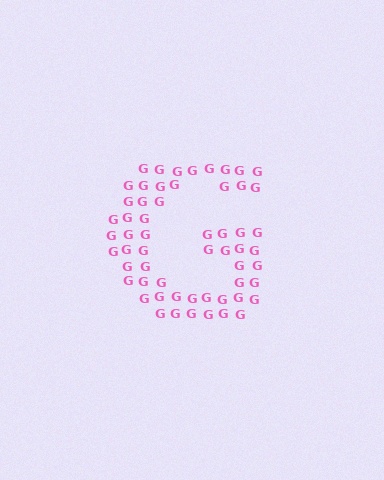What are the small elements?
The small elements are letter G's.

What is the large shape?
The large shape is the letter G.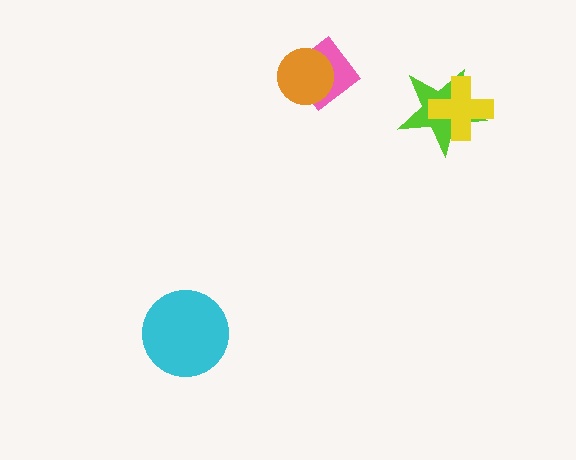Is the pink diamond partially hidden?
Yes, it is partially covered by another shape.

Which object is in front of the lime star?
The yellow cross is in front of the lime star.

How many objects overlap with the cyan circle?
0 objects overlap with the cyan circle.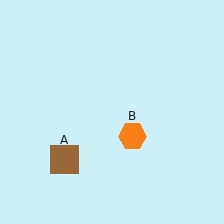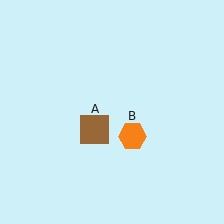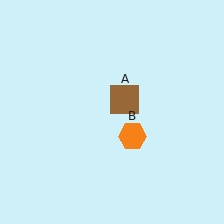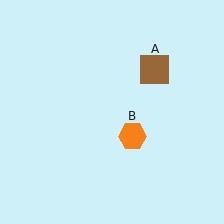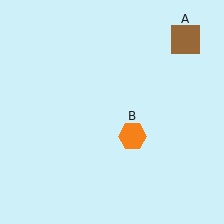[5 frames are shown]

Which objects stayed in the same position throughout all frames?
Orange hexagon (object B) remained stationary.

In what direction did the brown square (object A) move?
The brown square (object A) moved up and to the right.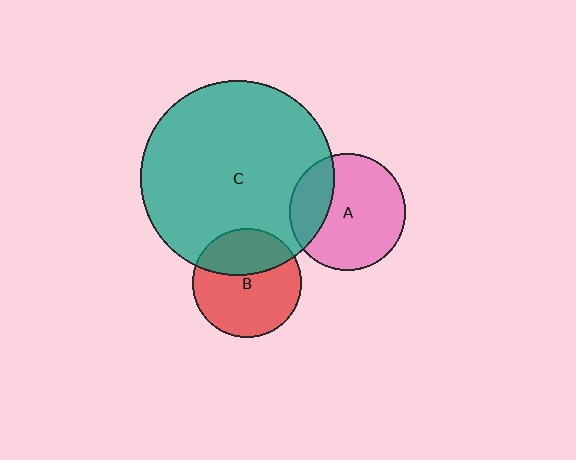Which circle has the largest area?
Circle C (teal).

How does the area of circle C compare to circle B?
Approximately 3.2 times.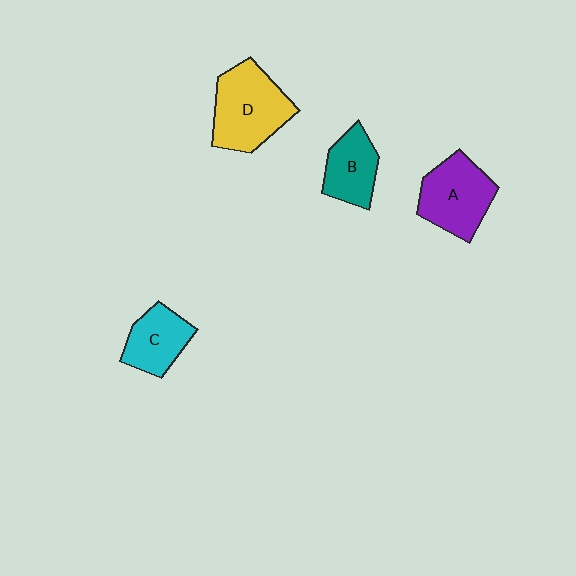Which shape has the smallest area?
Shape B (teal).